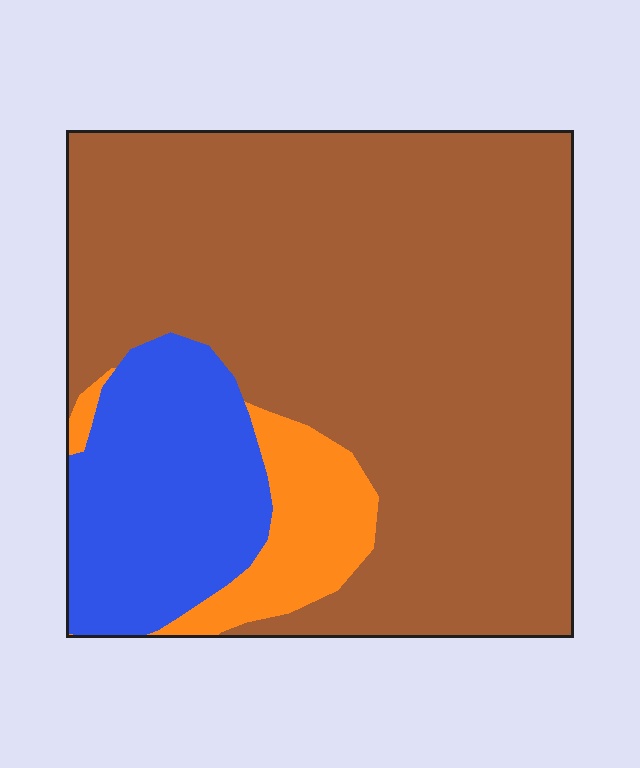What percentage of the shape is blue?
Blue takes up about one fifth (1/5) of the shape.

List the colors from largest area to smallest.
From largest to smallest: brown, blue, orange.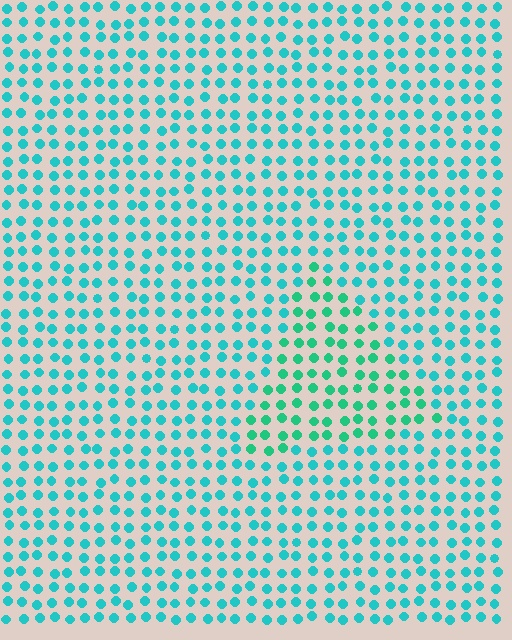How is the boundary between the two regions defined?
The boundary is defined purely by a slight shift in hue (about 25 degrees). Spacing, size, and orientation are identical on both sides.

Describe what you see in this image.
The image is filled with small cyan elements in a uniform arrangement. A triangle-shaped region is visible where the elements are tinted to a slightly different hue, forming a subtle color boundary.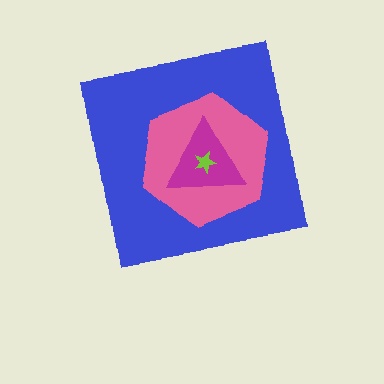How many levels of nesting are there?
4.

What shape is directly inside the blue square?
The pink hexagon.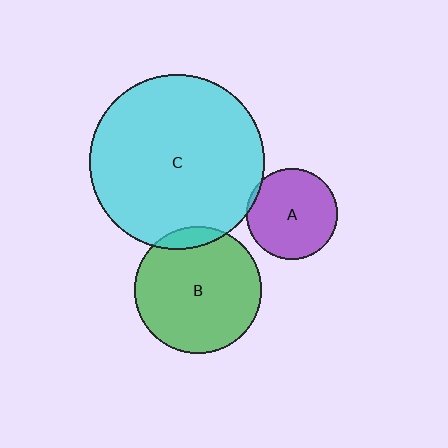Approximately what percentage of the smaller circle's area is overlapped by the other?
Approximately 5%.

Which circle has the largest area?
Circle C (cyan).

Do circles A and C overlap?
Yes.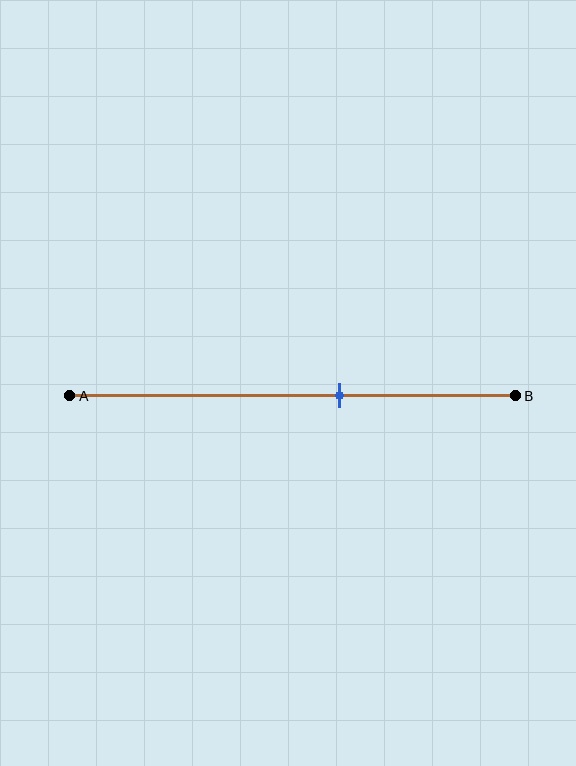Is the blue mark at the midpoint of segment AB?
No, the mark is at about 60% from A, not at the 50% midpoint.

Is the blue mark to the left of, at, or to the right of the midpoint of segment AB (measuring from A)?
The blue mark is to the right of the midpoint of segment AB.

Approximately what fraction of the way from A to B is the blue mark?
The blue mark is approximately 60% of the way from A to B.